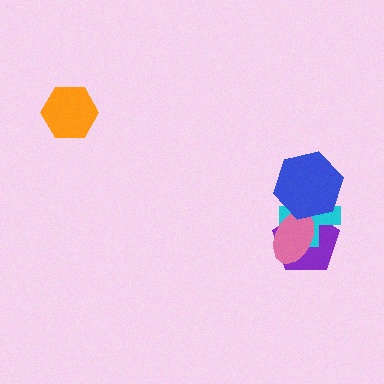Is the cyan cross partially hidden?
Yes, it is partially covered by another shape.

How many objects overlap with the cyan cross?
3 objects overlap with the cyan cross.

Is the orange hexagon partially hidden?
No, no other shape covers it.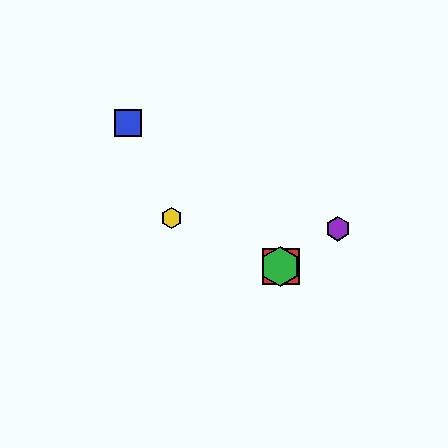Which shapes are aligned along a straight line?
The red square, the green hexagon, the yellow hexagon are aligned along a straight line.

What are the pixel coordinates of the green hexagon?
The green hexagon is at (280, 266).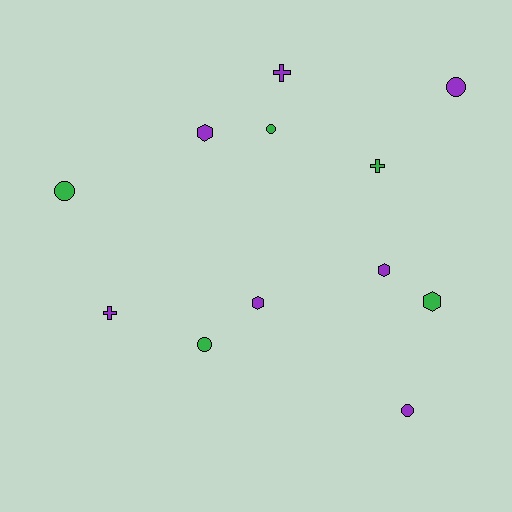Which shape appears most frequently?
Circle, with 5 objects.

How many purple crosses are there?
There are 2 purple crosses.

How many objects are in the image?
There are 12 objects.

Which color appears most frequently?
Purple, with 7 objects.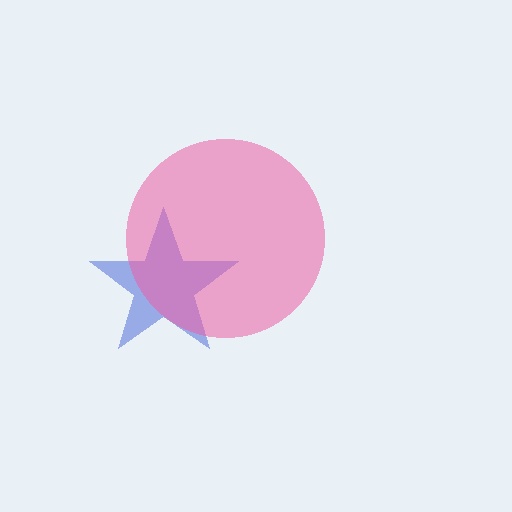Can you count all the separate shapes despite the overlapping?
Yes, there are 2 separate shapes.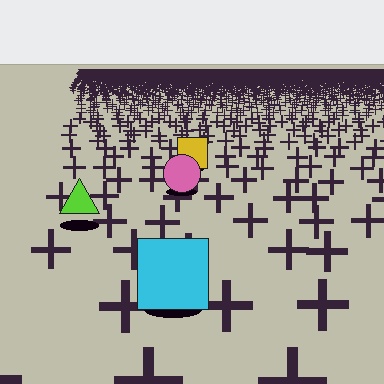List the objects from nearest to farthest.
From nearest to farthest: the cyan square, the lime triangle, the pink circle, the yellow square.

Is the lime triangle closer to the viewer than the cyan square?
No. The cyan square is closer — you can tell from the texture gradient: the ground texture is coarser near it.